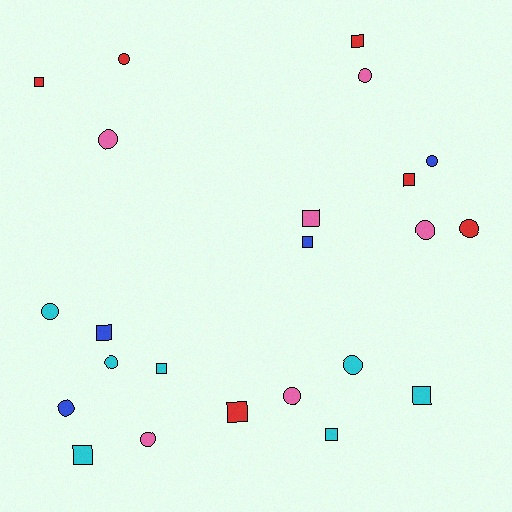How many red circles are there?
There are 2 red circles.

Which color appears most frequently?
Cyan, with 7 objects.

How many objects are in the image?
There are 23 objects.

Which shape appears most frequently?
Circle, with 12 objects.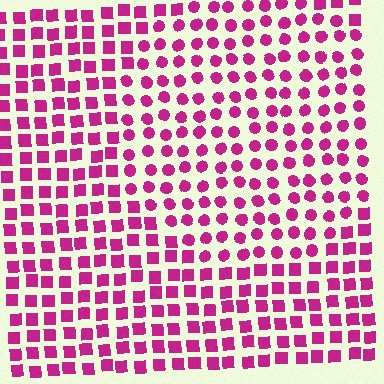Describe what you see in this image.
The image is filled with small magenta elements arranged in a uniform grid. A circle-shaped region contains circles, while the surrounding area contains squares. The boundary is defined purely by the change in element shape.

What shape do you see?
I see a circle.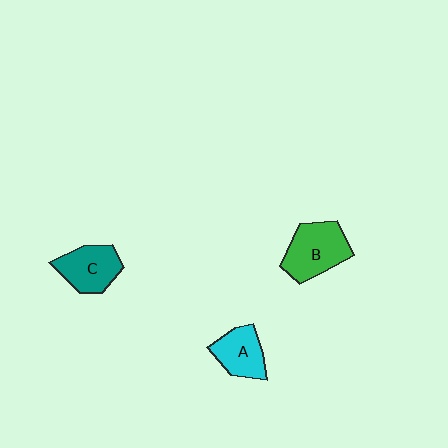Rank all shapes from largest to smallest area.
From largest to smallest: B (green), C (teal), A (cyan).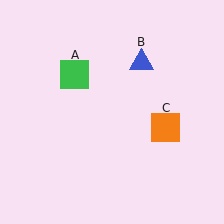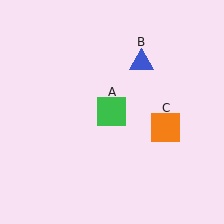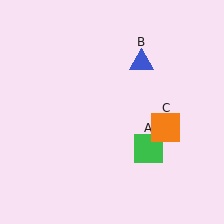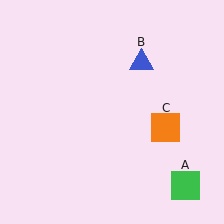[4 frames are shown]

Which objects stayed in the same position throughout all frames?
Blue triangle (object B) and orange square (object C) remained stationary.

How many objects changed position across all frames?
1 object changed position: green square (object A).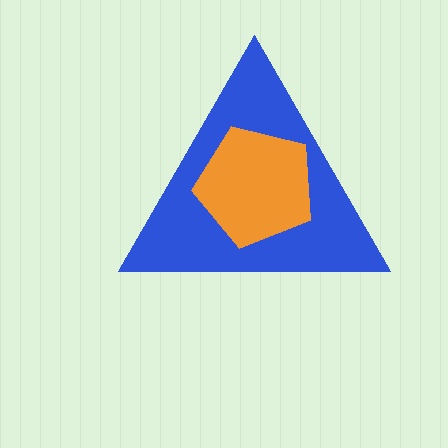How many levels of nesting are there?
2.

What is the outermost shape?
The blue triangle.